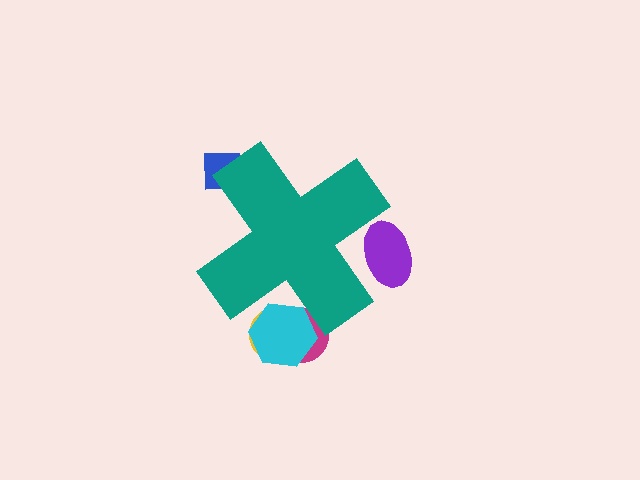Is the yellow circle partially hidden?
Yes, the yellow circle is partially hidden behind the teal cross.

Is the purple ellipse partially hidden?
Yes, the purple ellipse is partially hidden behind the teal cross.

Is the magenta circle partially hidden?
Yes, the magenta circle is partially hidden behind the teal cross.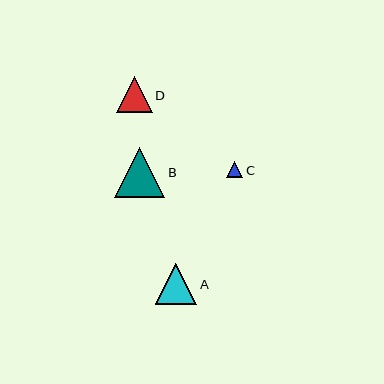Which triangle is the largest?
Triangle B is the largest with a size of approximately 50 pixels.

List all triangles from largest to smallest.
From largest to smallest: B, A, D, C.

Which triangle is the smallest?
Triangle C is the smallest with a size of approximately 17 pixels.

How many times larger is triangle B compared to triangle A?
Triangle B is approximately 1.2 times the size of triangle A.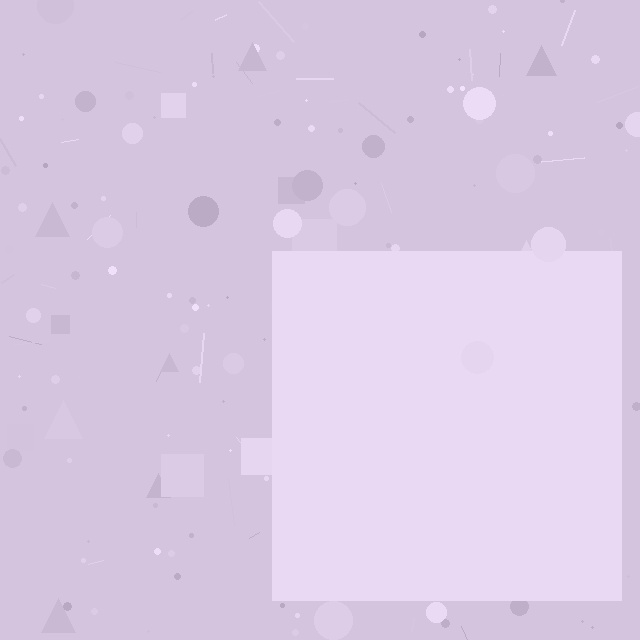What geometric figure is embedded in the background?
A square is embedded in the background.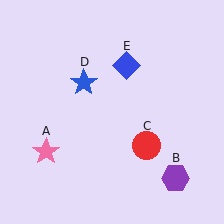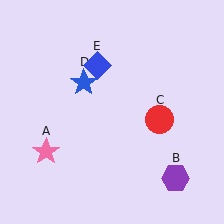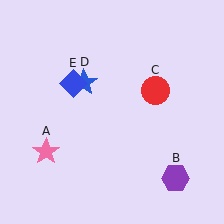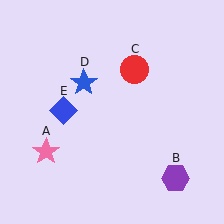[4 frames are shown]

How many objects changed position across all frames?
2 objects changed position: red circle (object C), blue diamond (object E).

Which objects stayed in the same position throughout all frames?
Pink star (object A) and purple hexagon (object B) and blue star (object D) remained stationary.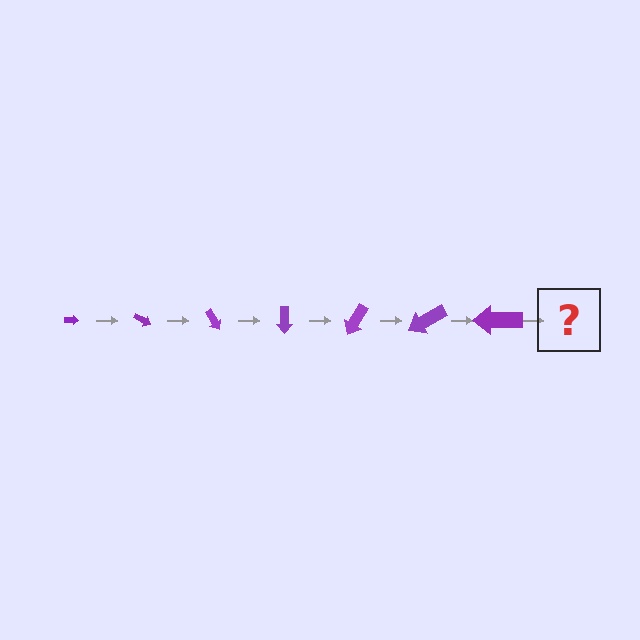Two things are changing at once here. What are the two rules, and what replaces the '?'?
The two rules are that the arrow grows larger each step and it rotates 30 degrees each step. The '?' should be an arrow, larger than the previous one and rotated 210 degrees from the start.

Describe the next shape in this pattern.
It should be an arrow, larger than the previous one and rotated 210 degrees from the start.